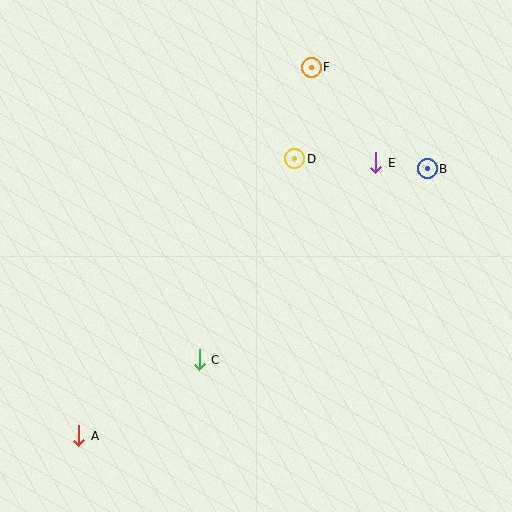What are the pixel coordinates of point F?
Point F is at (311, 67).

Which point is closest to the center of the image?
Point D at (295, 159) is closest to the center.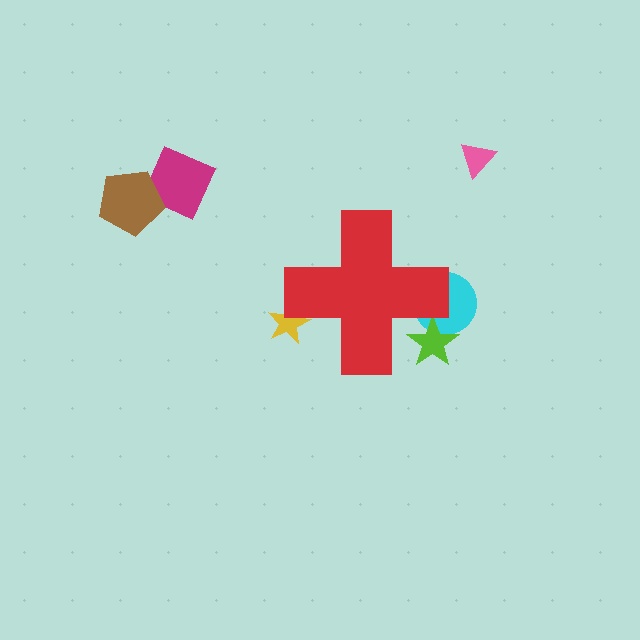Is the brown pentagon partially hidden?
No, the brown pentagon is fully visible.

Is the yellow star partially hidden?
Yes, the yellow star is partially hidden behind the red cross.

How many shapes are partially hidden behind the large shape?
3 shapes are partially hidden.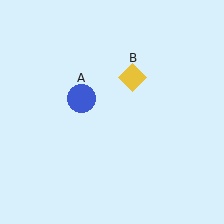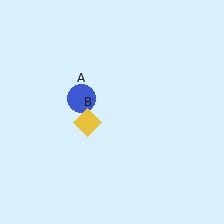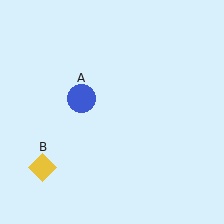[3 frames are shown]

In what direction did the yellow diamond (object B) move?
The yellow diamond (object B) moved down and to the left.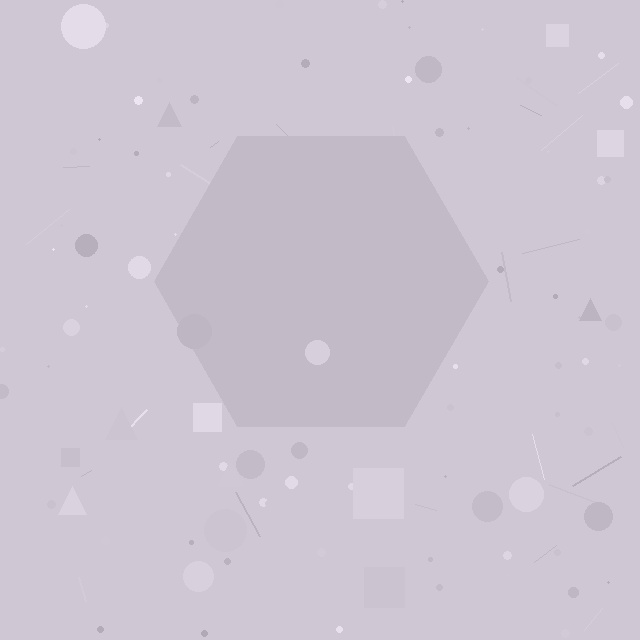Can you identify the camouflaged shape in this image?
The camouflaged shape is a hexagon.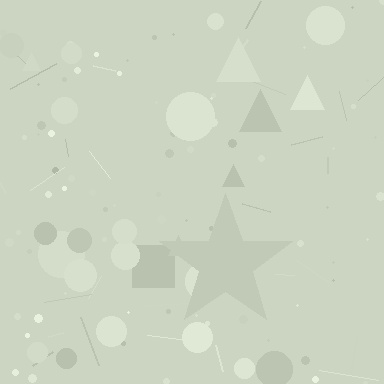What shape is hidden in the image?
A star is hidden in the image.